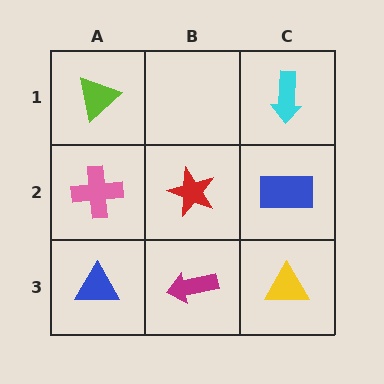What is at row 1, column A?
A lime triangle.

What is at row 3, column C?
A yellow triangle.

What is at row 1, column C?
A cyan arrow.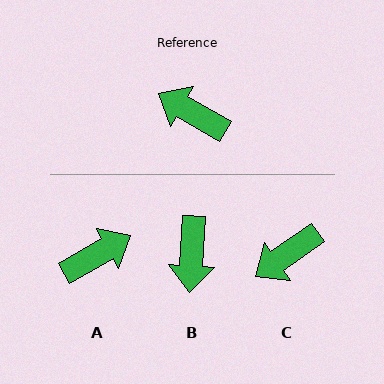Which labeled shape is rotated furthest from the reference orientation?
A, about 120 degrees away.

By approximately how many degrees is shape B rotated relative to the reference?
Approximately 117 degrees counter-clockwise.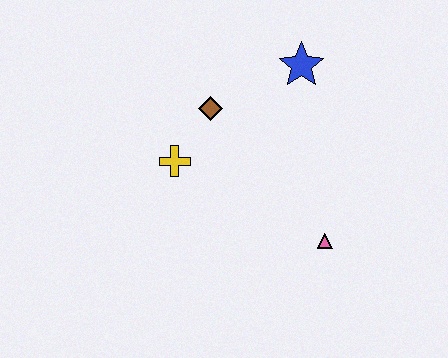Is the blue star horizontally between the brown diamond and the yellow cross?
No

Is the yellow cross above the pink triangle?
Yes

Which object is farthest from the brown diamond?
The pink triangle is farthest from the brown diamond.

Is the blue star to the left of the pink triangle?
Yes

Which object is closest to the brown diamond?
The yellow cross is closest to the brown diamond.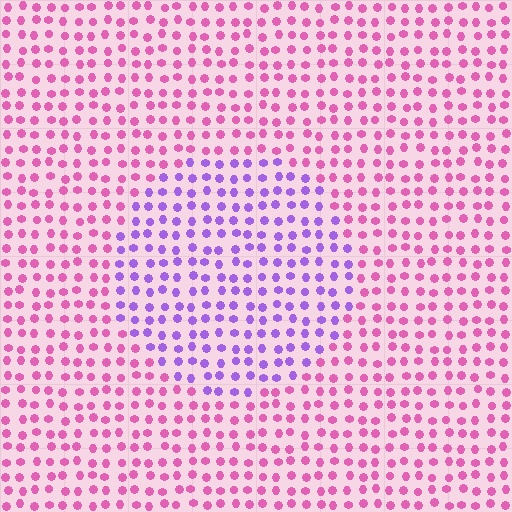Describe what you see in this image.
The image is filled with small pink elements in a uniform arrangement. A circle-shaped region is visible where the elements are tinted to a slightly different hue, forming a subtle color boundary.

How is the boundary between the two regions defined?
The boundary is defined purely by a slight shift in hue (about 51 degrees). Spacing, size, and orientation are identical on both sides.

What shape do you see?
I see a circle.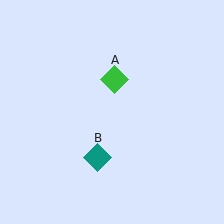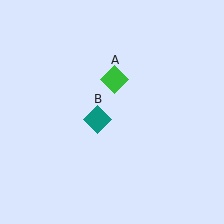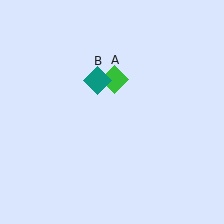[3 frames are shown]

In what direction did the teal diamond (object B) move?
The teal diamond (object B) moved up.